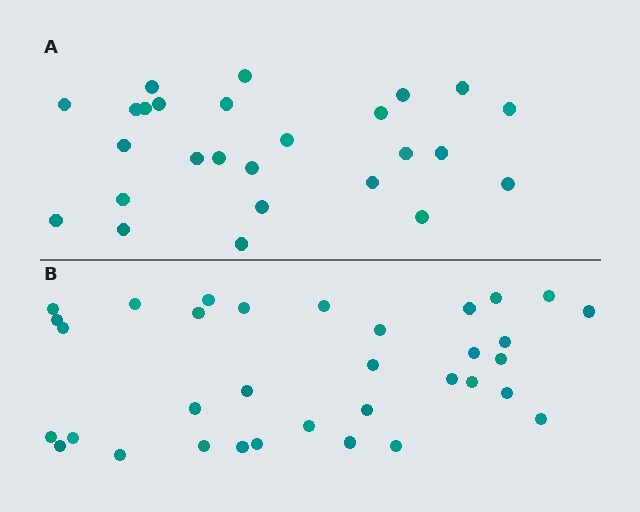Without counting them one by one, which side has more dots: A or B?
Region B (the bottom region) has more dots.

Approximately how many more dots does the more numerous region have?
Region B has roughly 8 or so more dots than region A.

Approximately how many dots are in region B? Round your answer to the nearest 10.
About 30 dots. (The exact count is 34, which rounds to 30.)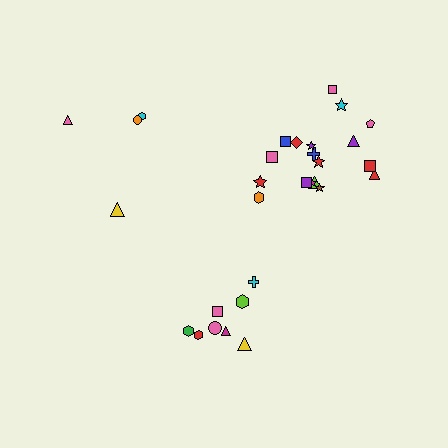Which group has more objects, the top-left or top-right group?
The top-right group.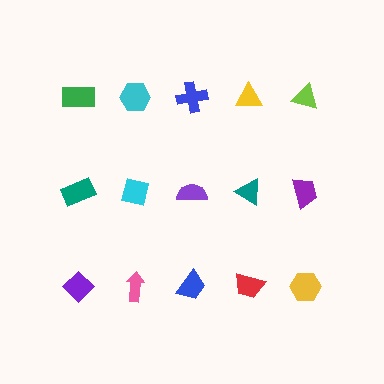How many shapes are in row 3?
5 shapes.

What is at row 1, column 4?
A yellow triangle.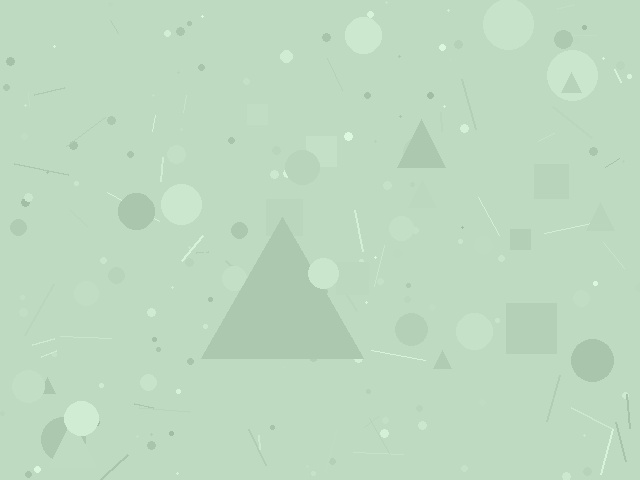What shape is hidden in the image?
A triangle is hidden in the image.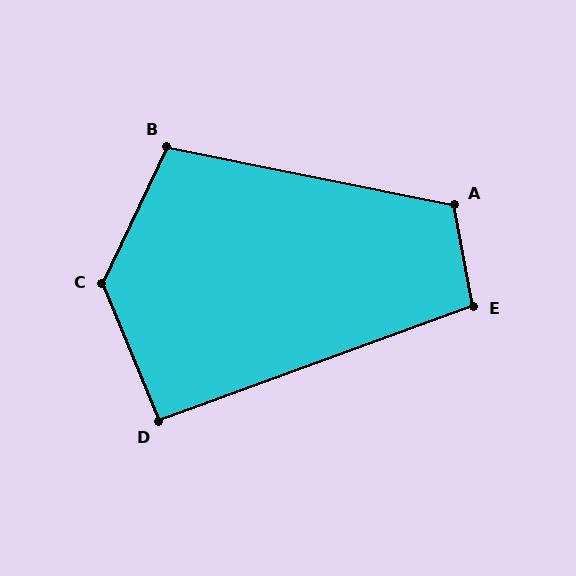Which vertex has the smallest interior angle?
D, at approximately 92 degrees.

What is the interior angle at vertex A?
Approximately 112 degrees (obtuse).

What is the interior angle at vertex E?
Approximately 100 degrees (obtuse).